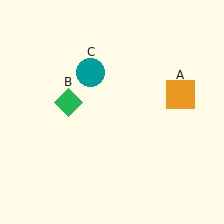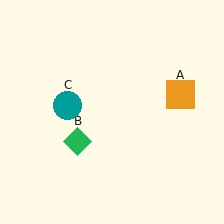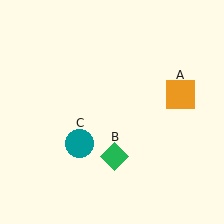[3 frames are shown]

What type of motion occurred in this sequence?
The green diamond (object B), teal circle (object C) rotated counterclockwise around the center of the scene.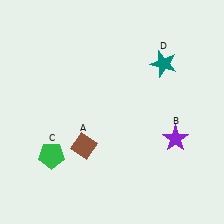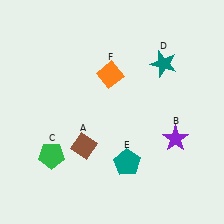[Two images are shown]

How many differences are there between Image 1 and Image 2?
There are 2 differences between the two images.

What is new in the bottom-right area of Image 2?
A teal pentagon (E) was added in the bottom-right area of Image 2.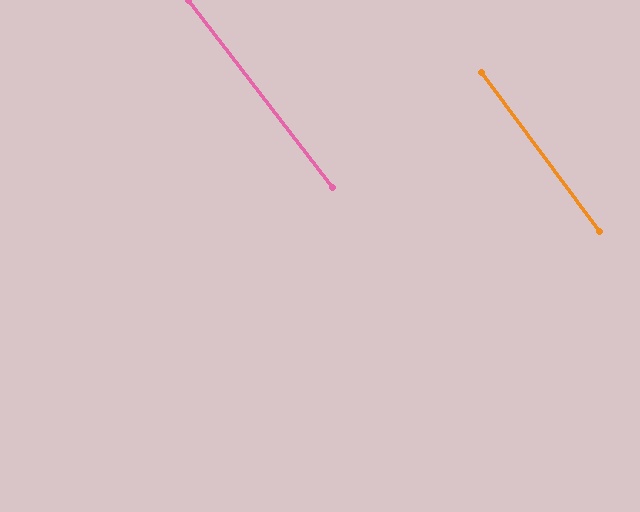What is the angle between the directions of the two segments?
Approximately 1 degree.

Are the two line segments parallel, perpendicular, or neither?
Parallel — their directions differ by only 1.0°.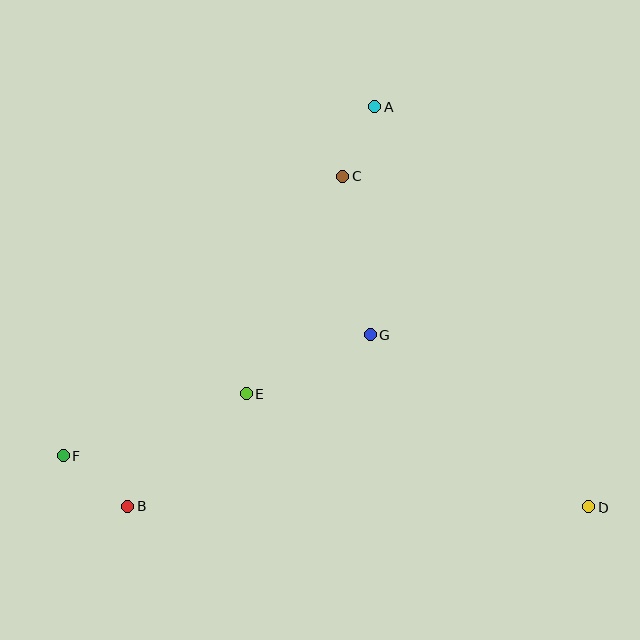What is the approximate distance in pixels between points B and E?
The distance between B and E is approximately 163 pixels.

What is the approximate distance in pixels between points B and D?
The distance between B and D is approximately 461 pixels.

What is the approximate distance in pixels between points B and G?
The distance between B and G is approximately 297 pixels.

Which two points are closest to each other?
Points A and C are closest to each other.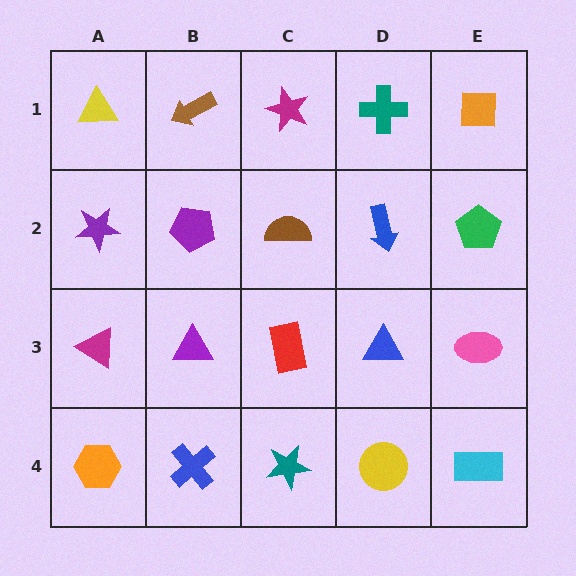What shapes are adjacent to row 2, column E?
An orange square (row 1, column E), a pink ellipse (row 3, column E), a blue arrow (row 2, column D).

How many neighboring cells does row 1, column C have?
3.